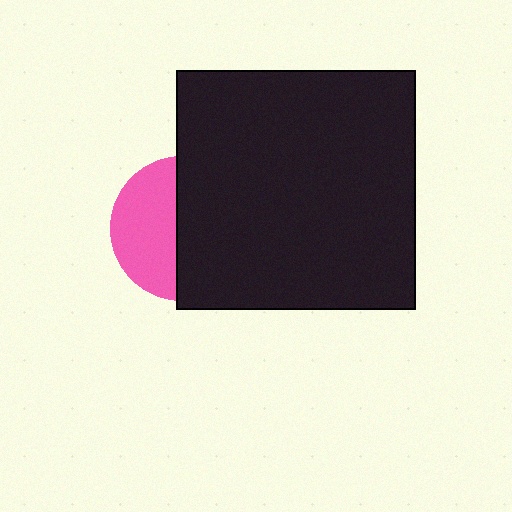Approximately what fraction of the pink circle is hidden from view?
Roughly 56% of the pink circle is hidden behind the black square.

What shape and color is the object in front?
The object in front is a black square.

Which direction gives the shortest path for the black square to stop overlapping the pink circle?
Moving right gives the shortest separation.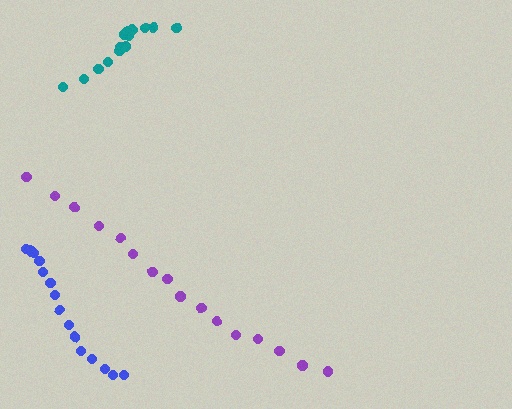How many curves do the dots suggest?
There are 3 distinct paths.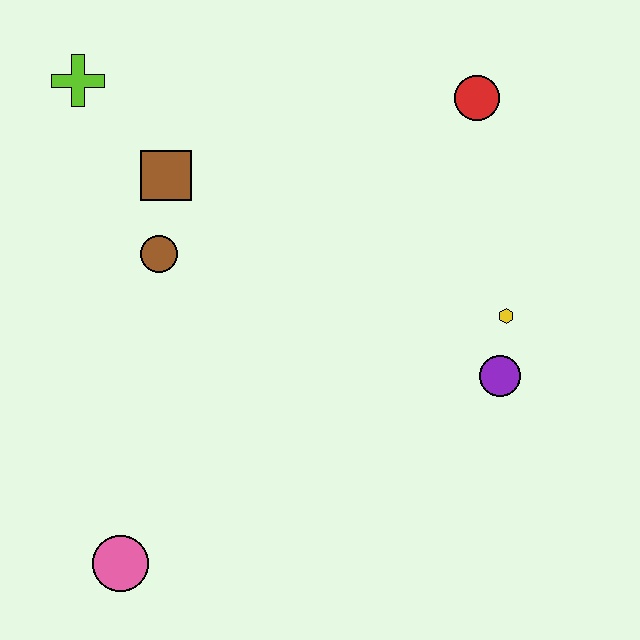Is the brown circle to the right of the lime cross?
Yes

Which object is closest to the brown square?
The brown circle is closest to the brown square.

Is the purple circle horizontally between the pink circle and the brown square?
No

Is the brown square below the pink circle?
No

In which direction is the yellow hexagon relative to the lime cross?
The yellow hexagon is to the right of the lime cross.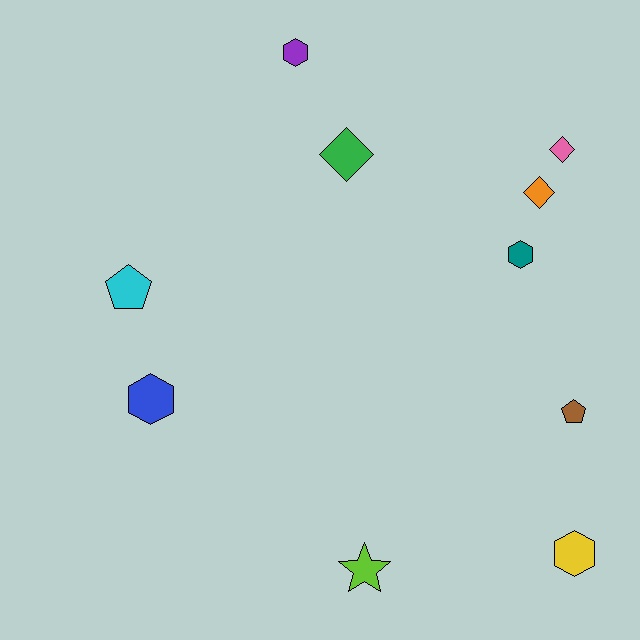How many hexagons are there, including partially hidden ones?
There are 4 hexagons.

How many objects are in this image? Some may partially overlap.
There are 10 objects.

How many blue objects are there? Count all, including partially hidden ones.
There is 1 blue object.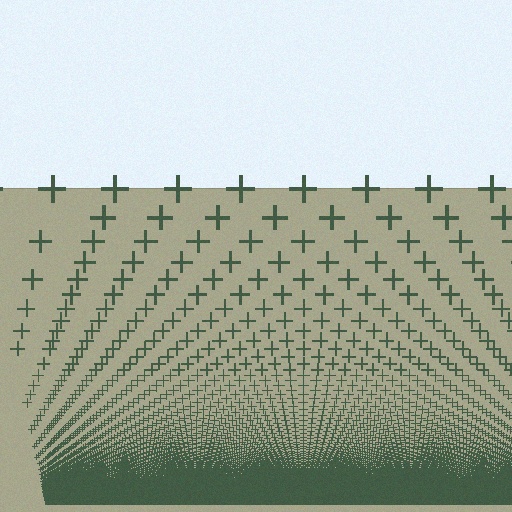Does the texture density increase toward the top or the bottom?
Density increases toward the bottom.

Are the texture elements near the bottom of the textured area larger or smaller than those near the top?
Smaller. The gradient is inverted — elements near the bottom are smaller and denser.